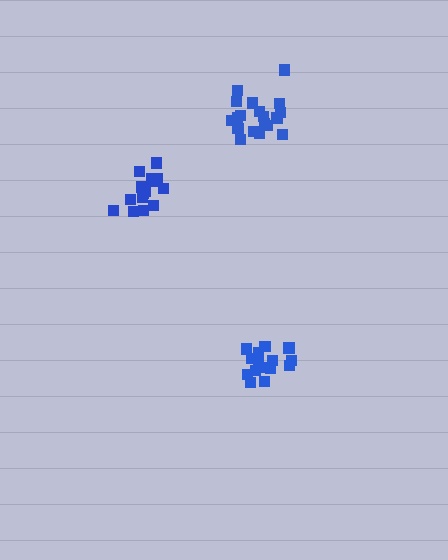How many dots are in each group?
Group 1: 19 dots, Group 2: 17 dots, Group 3: 16 dots (52 total).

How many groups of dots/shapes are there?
There are 3 groups.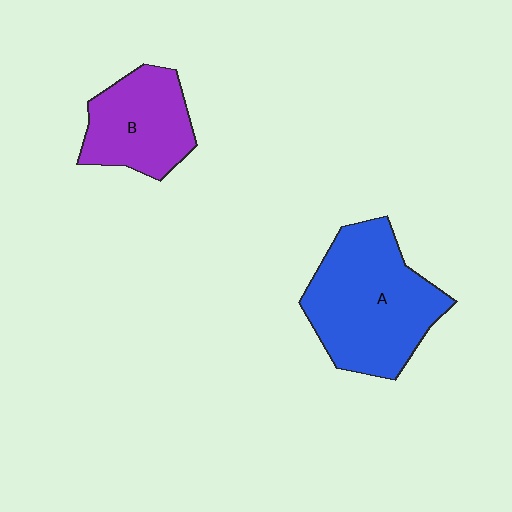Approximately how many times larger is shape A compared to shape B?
Approximately 1.6 times.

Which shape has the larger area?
Shape A (blue).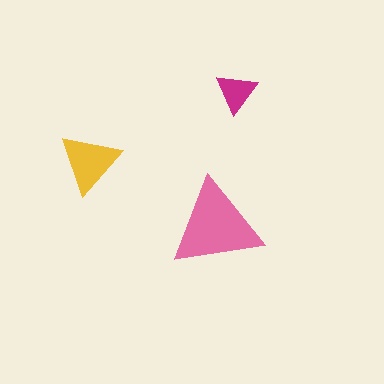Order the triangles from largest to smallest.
the pink one, the yellow one, the magenta one.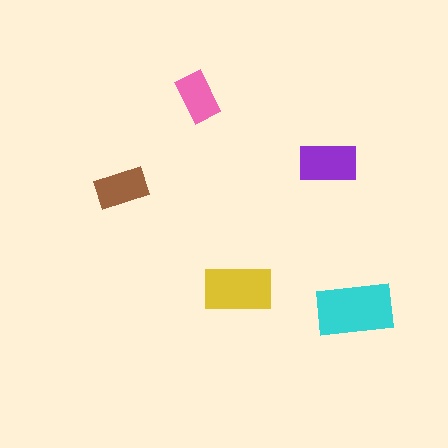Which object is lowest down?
The cyan rectangle is bottommost.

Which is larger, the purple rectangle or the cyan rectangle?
The cyan one.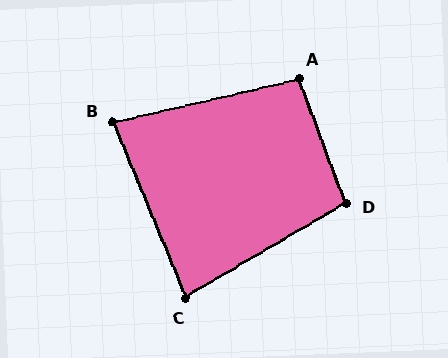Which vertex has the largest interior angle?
D, at approximately 99 degrees.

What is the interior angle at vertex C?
Approximately 82 degrees (acute).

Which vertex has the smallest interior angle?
B, at approximately 81 degrees.